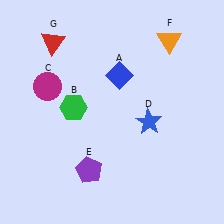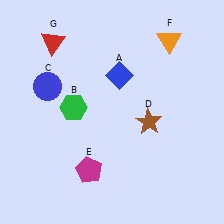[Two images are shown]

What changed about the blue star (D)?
In Image 1, D is blue. In Image 2, it changed to brown.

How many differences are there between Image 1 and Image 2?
There are 3 differences between the two images.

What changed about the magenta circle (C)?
In Image 1, C is magenta. In Image 2, it changed to blue.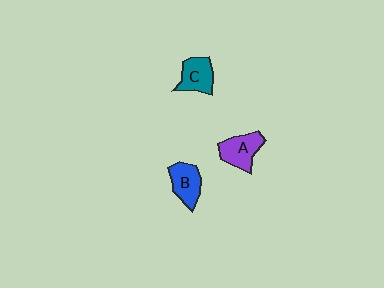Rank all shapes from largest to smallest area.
From largest to smallest: A (purple), B (blue), C (teal).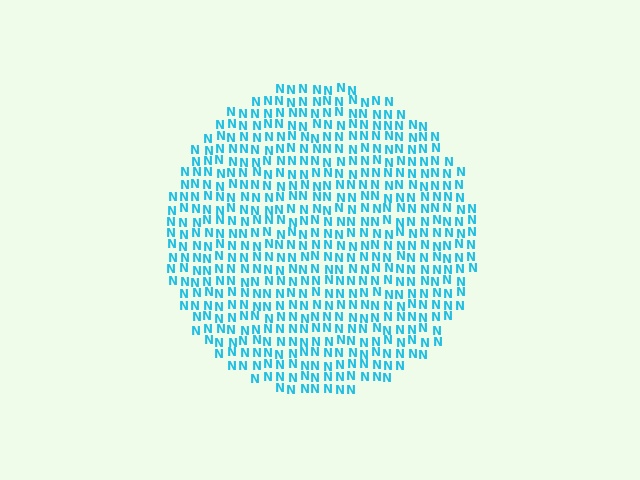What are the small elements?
The small elements are letter N's.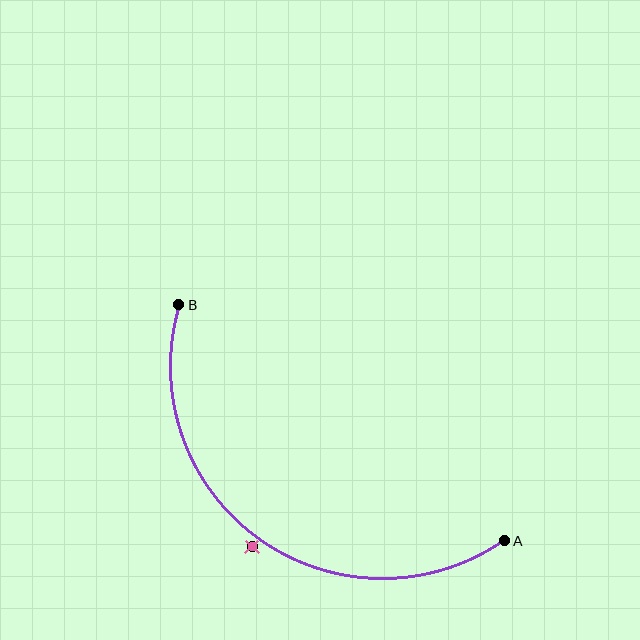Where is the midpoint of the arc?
The arc midpoint is the point on the curve farthest from the straight line joining A and B. It sits below and to the left of that line.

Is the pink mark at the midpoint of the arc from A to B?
No — the pink mark does not lie on the arc at all. It sits slightly outside the curve.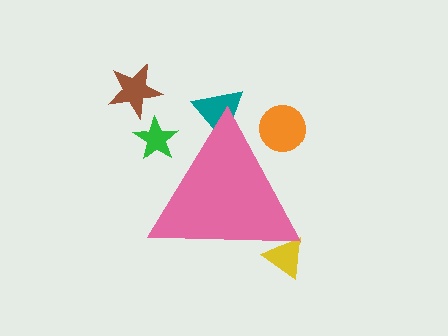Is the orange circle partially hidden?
Yes, the orange circle is partially hidden behind the pink triangle.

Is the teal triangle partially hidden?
Yes, the teal triangle is partially hidden behind the pink triangle.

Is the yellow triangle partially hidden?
Yes, the yellow triangle is partially hidden behind the pink triangle.